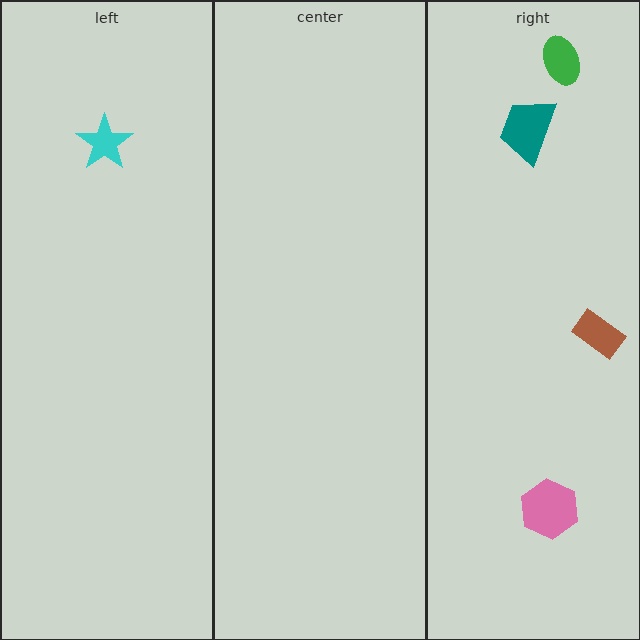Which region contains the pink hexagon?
The right region.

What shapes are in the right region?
The pink hexagon, the brown rectangle, the teal trapezoid, the green ellipse.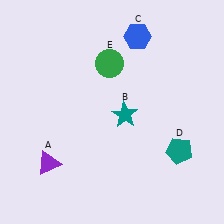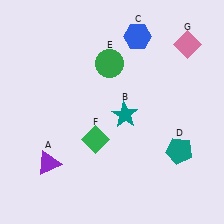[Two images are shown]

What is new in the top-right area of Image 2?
A pink diamond (G) was added in the top-right area of Image 2.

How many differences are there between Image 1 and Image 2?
There are 2 differences between the two images.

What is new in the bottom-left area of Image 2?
A green diamond (F) was added in the bottom-left area of Image 2.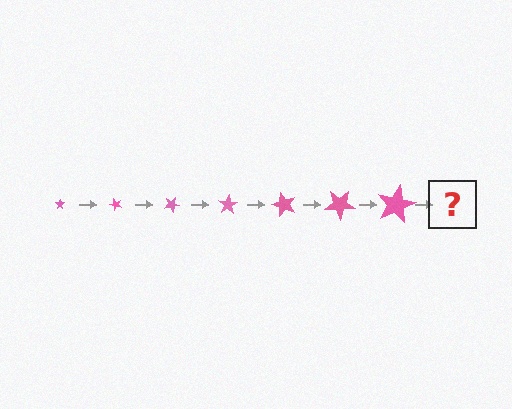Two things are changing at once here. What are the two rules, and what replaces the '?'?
The two rules are that the star grows larger each step and it rotates 50 degrees each step. The '?' should be a star, larger than the previous one and rotated 350 degrees from the start.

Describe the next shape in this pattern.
It should be a star, larger than the previous one and rotated 350 degrees from the start.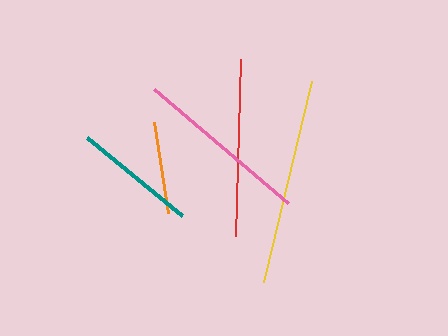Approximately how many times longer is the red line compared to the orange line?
The red line is approximately 1.9 times the length of the orange line.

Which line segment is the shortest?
The orange line is the shortest at approximately 92 pixels.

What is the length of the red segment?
The red segment is approximately 177 pixels long.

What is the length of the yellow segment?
The yellow segment is approximately 207 pixels long.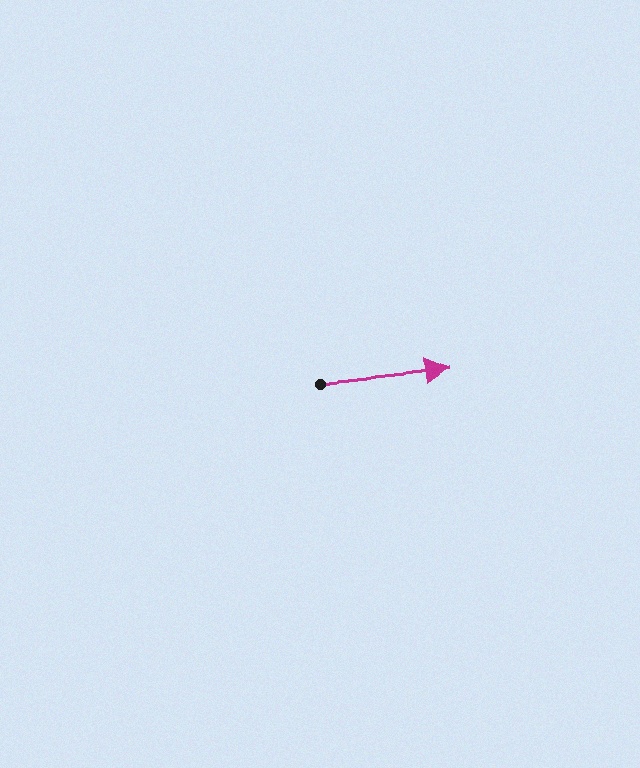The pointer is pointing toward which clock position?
Roughly 3 o'clock.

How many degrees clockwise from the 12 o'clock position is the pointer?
Approximately 84 degrees.